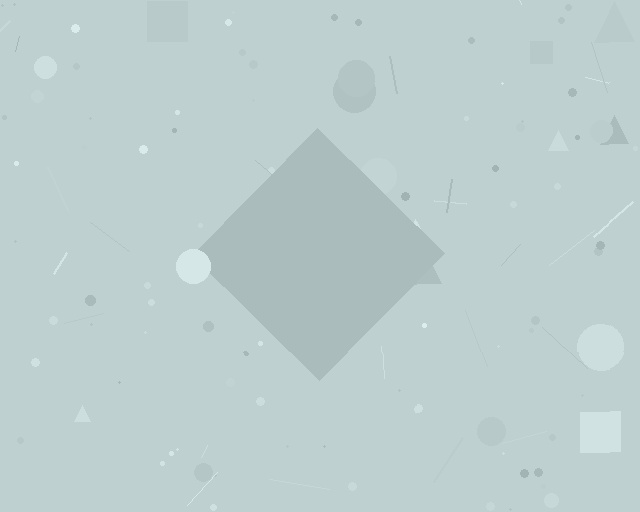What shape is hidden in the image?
A diamond is hidden in the image.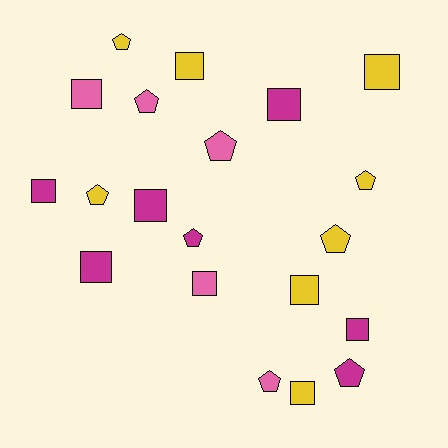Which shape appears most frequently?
Square, with 11 objects.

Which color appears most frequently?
Yellow, with 8 objects.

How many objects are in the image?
There are 20 objects.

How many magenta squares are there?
There are 5 magenta squares.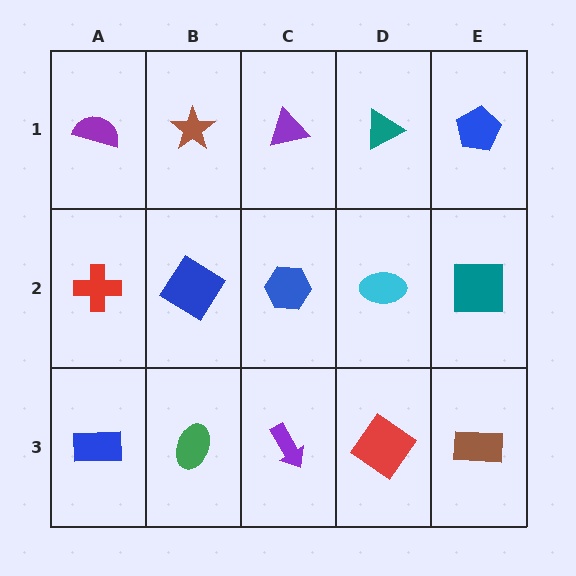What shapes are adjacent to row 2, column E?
A blue pentagon (row 1, column E), a brown rectangle (row 3, column E), a cyan ellipse (row 2, column D).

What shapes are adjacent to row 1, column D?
A cyan ellipse (row 2, column D), a purple triangle (row 1, column C), a blue pentagon (row 1, column E).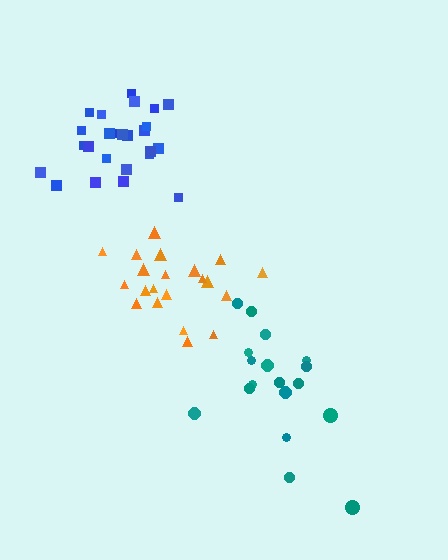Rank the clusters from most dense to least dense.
blue, orange, teal.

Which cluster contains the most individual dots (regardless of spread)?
Blue (26).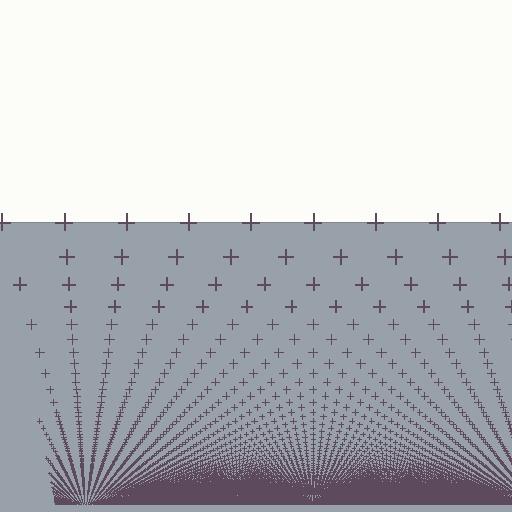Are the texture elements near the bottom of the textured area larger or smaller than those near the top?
Smaller. The gradient is inverted — elements near the bottom are smaller and denser.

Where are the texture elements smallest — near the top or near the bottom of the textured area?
Near the bottom.